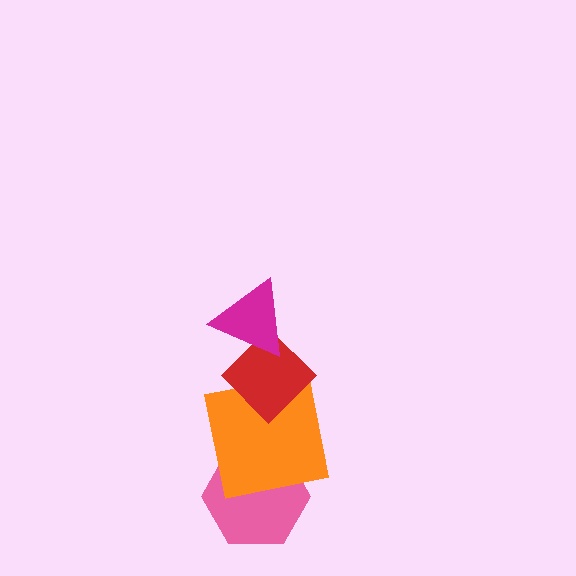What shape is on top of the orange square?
The red diamond is on top of the orange square.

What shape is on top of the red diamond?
The magenta triangle is on top of the red diamond.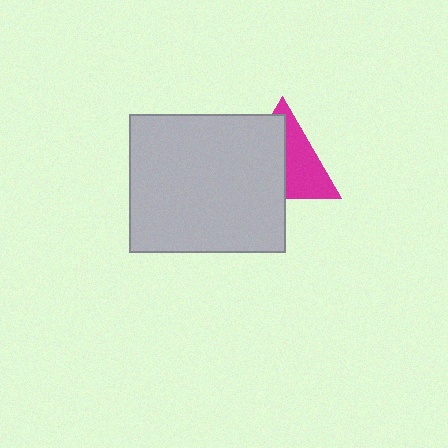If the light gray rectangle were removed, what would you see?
You would see the complete magenta triangle.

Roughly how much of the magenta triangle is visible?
About half of it is visible (roughly 47%).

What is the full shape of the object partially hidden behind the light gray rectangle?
The partially hidden object is a magenta triangle.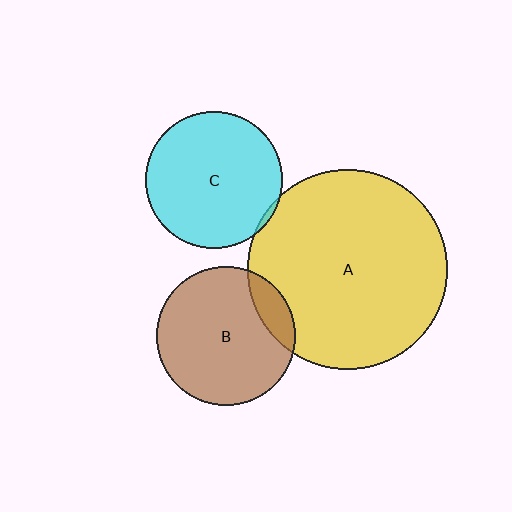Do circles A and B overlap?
Yes.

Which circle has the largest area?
Circle A (yellow).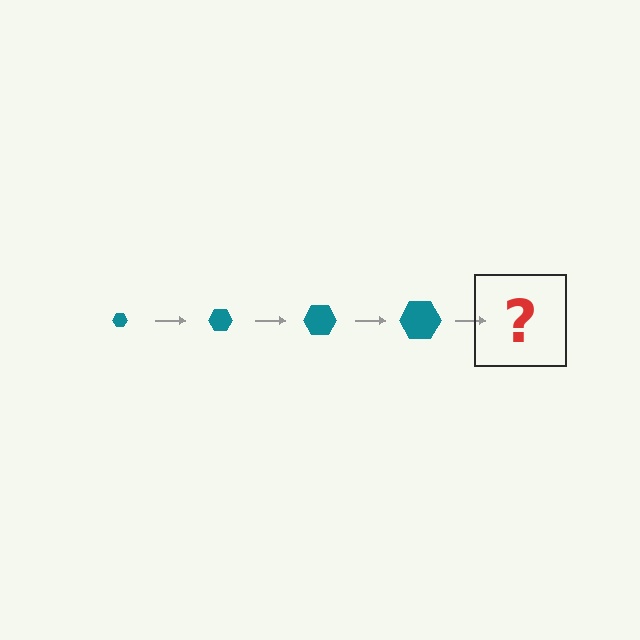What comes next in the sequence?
The next element should be a teal hexagon, larger than the previous one.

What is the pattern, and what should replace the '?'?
The pattern is that the hexagon gets progressively larger each step. The '?' should be a teal hexagon, larger than the previous one.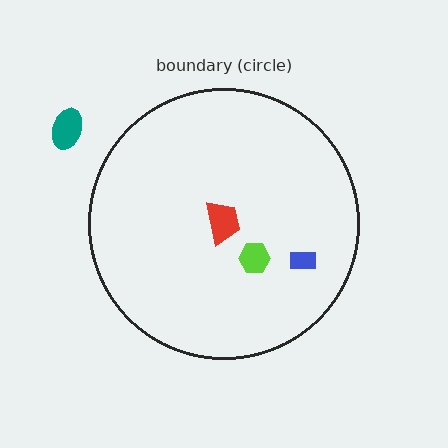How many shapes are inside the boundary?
3 inside, 1 outside.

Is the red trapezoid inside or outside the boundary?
Inside.